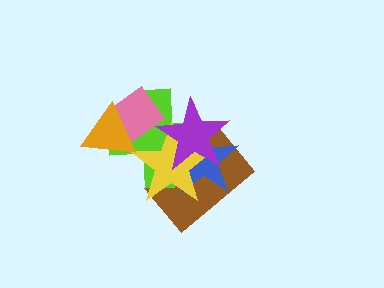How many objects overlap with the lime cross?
6 objects overlap with the lime cross.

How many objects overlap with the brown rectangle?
4 objects overlap with the brown rectangle.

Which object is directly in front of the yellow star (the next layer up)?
The pink diamond is directly in front of the yellow star.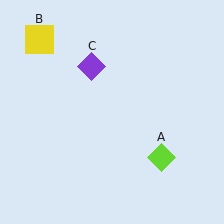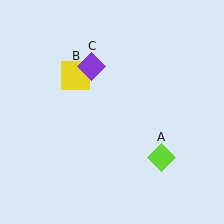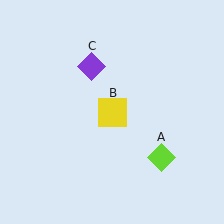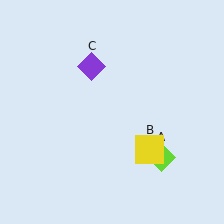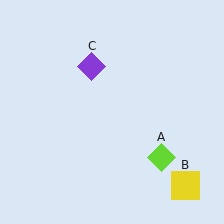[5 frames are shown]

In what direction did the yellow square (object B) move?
The yellow square (object B) moved down and to the right.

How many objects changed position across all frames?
1 object changed position: yellow square (object B).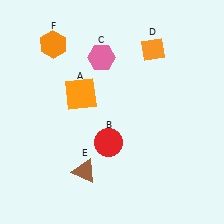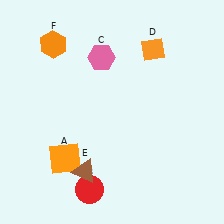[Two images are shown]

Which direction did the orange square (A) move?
The orange square (A) moved down.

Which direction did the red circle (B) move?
The red circle (B) moved down.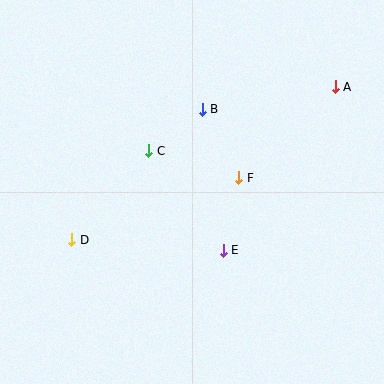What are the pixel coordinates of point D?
Point D is at (72, 240).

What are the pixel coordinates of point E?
Point E is at (223, 250).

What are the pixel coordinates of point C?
Point C is at (149, 151).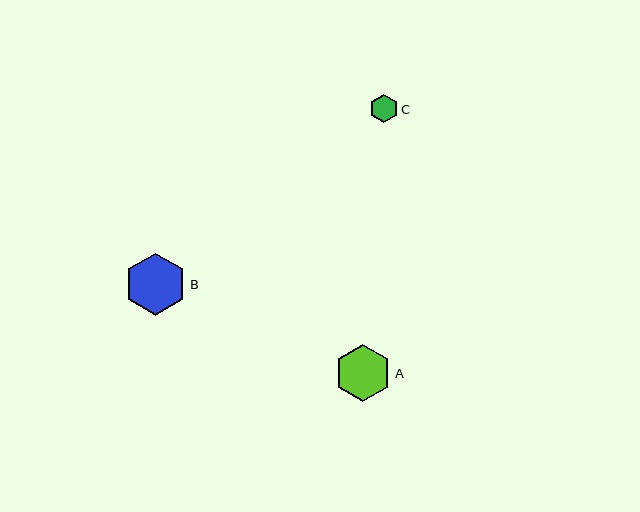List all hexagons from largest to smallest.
From largest to smallest: B, A, C.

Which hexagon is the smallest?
Hexagon C is the smallest with a size of approximately 29 pixels.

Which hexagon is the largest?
Hexagon B is the largest with a size of approximately 62 pixels.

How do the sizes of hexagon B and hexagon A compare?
Hexagon B and hexagon A are approximately the same size.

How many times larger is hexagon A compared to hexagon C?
Hexagon A is approximately 2.0 times the size of hexagon C.